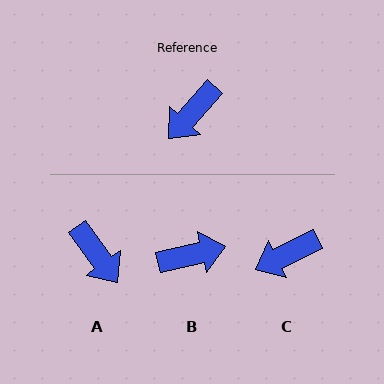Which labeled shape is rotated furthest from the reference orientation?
B, about 145 degrees away.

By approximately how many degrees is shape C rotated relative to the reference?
Approximately 22 degrees clockwise.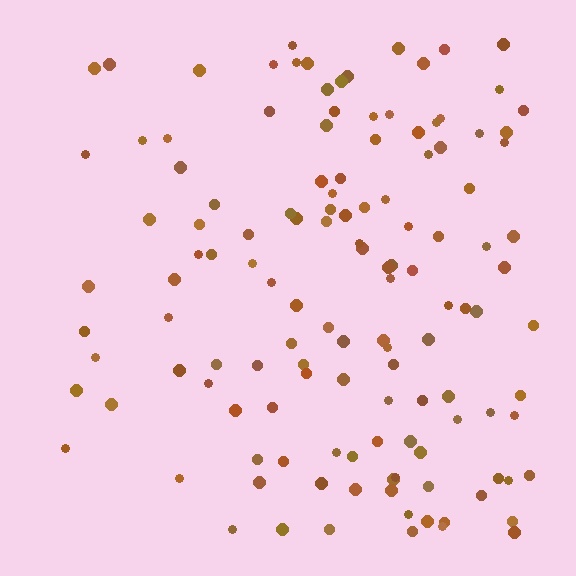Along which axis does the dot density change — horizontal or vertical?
Horizontal.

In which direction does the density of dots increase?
From left to right, with the right side densest.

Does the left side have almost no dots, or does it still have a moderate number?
Still a moderate number, just noticeably fewer than the right.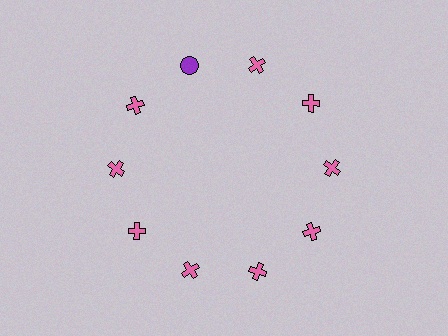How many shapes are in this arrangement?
There are 10 shapes arranged in a ring pattern.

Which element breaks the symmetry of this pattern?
The purple circle at roughly the 11 o'clock position breaks the symmetry. All other shapes are pink crosses.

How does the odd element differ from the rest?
It differs in both color (purple instead of pink) and shape (circle instead of cross).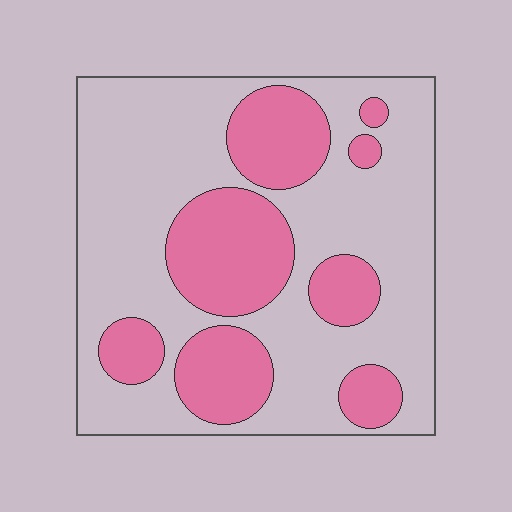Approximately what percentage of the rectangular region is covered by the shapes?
Approximately 35%.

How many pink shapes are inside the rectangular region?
8.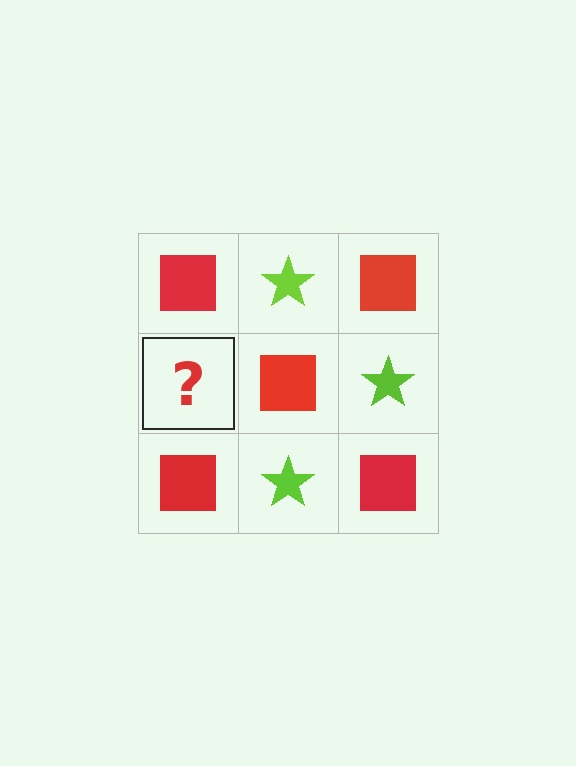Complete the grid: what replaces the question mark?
The question mark should be replaced with a lime star.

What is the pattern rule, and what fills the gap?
The rule is that it alternates red square and lime star in a checkerboard pattern. The gap should be filled with a lime star.